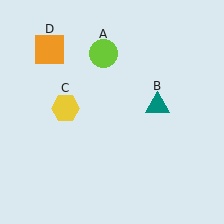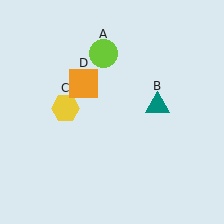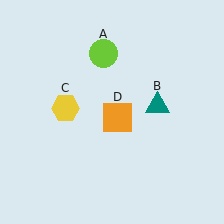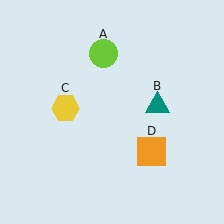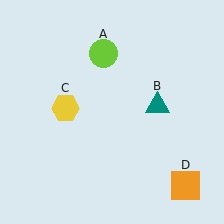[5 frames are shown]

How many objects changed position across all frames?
1 object changed position: orange square (object D).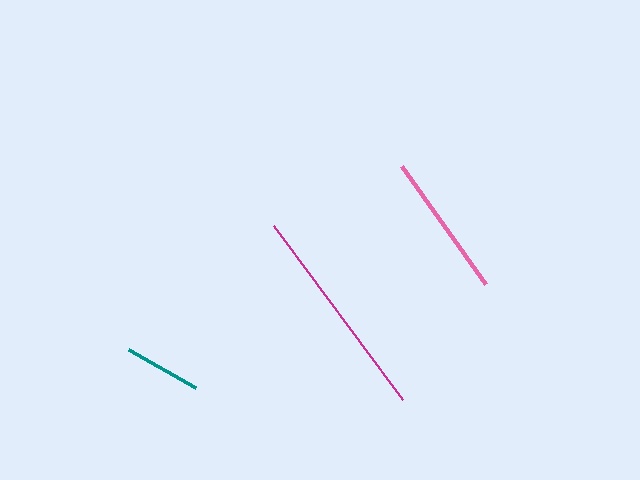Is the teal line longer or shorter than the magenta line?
The magenta line is longer than the teal line.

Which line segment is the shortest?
The teal line is the shortest at approximately 77 pixels.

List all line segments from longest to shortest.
From longest to shortest: magenta, pink, teal.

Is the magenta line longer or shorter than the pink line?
The magenta line is longer than the pink line.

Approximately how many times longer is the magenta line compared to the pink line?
The magenta line is approximately 1.5 times the length of the pink line.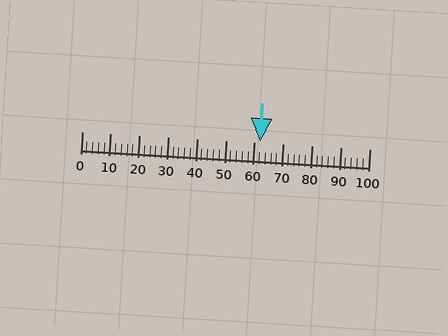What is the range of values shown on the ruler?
The ruler shows values from 0 to 100.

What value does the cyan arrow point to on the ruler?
The cyan arrow points to approximately 62.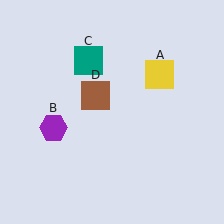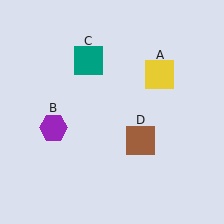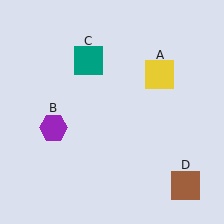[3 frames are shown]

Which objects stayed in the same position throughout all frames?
Yellow square (object A) and purple hexagon (object B) and teal square (object C) remained stationary.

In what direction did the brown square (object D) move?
The brown square (object D) moved down and to the right.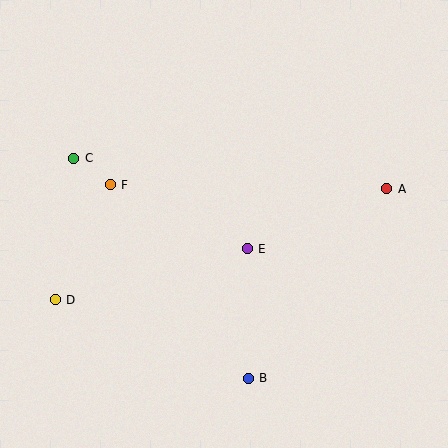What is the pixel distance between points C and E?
The distance between C and E is 196 pixels.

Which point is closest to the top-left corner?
Point C is closest to the top-left corner.